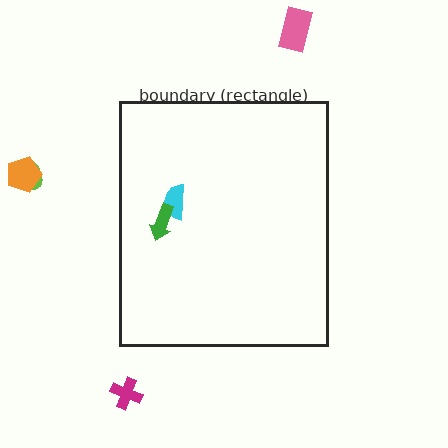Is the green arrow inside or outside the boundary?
Inside.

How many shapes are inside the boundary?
2 inside, 4 outside.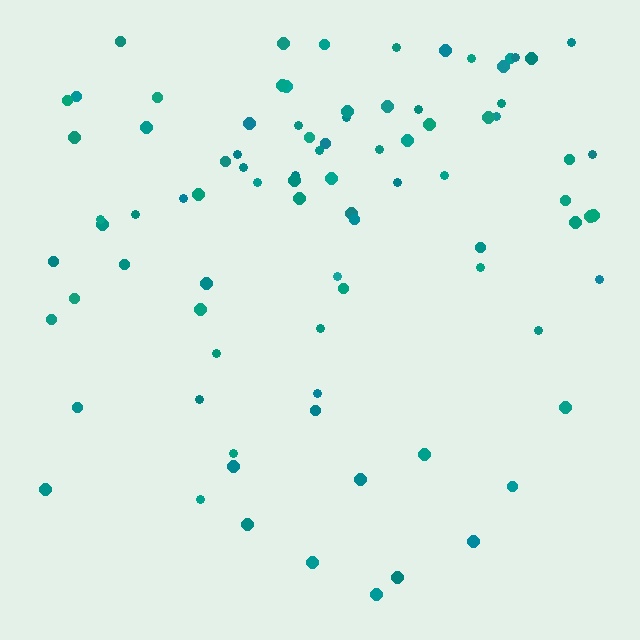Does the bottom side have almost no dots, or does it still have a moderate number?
Still a moderate number, just noticeably fewer than the top.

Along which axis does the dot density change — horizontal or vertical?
Vertical.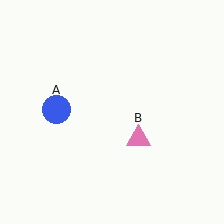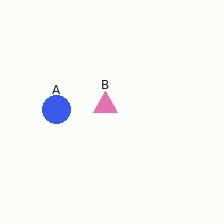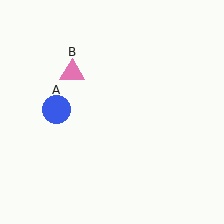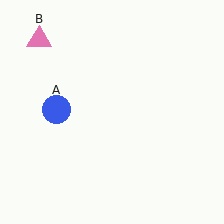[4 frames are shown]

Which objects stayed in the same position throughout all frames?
Blue circle (object A) remained stationary.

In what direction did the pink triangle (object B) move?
The pink triangle (object B) moved up and to the left.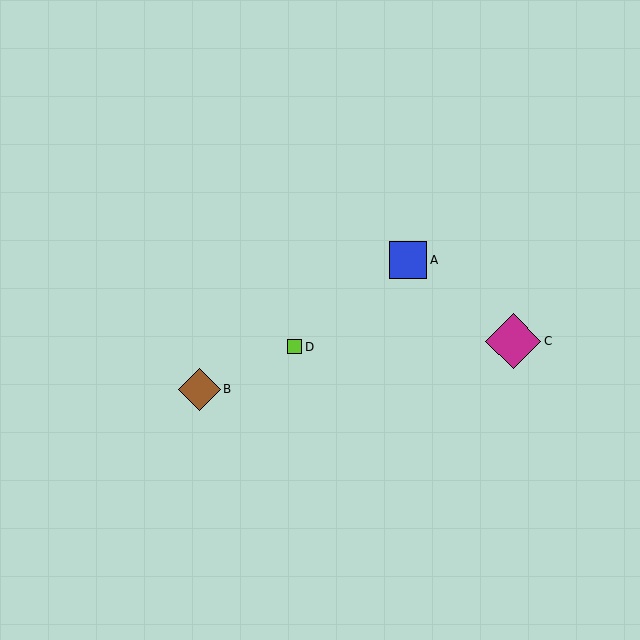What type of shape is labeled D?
Shape D is a lime square.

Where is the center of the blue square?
The center of the blue square is at (408, 260).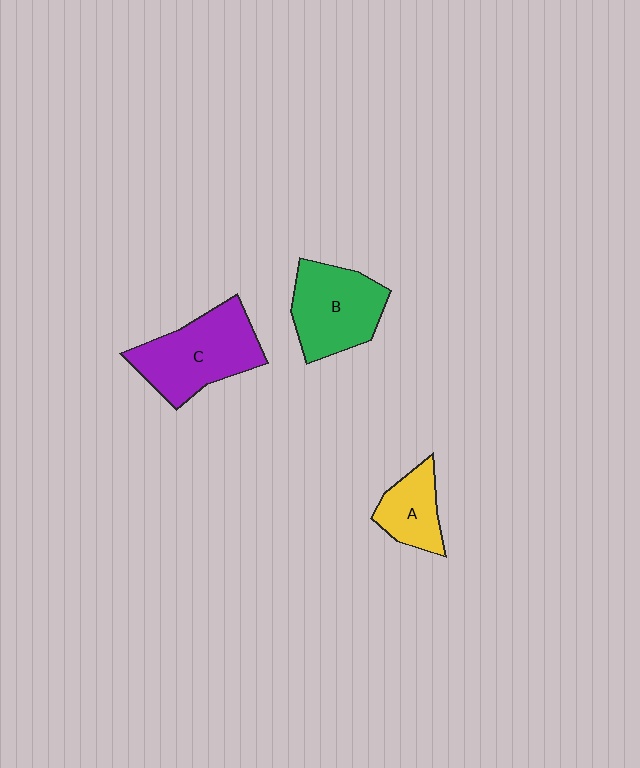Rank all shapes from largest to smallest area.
From largest to smallest: C (purple), B (green), A (yellow).